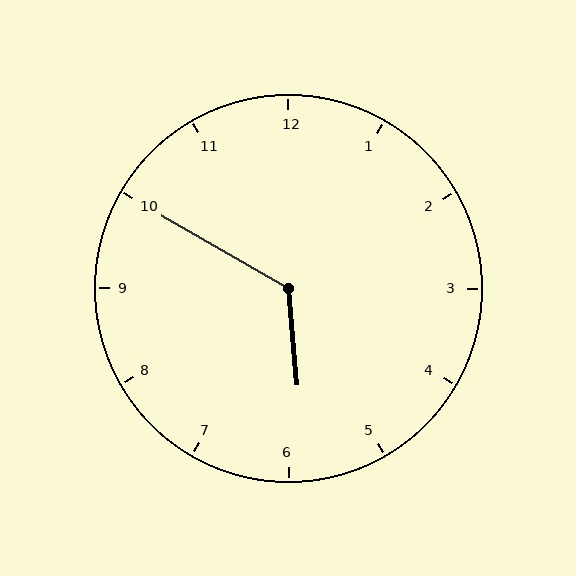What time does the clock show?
5:50.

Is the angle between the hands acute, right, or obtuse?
It is obtuse.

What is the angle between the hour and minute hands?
Approximately 125 degrees.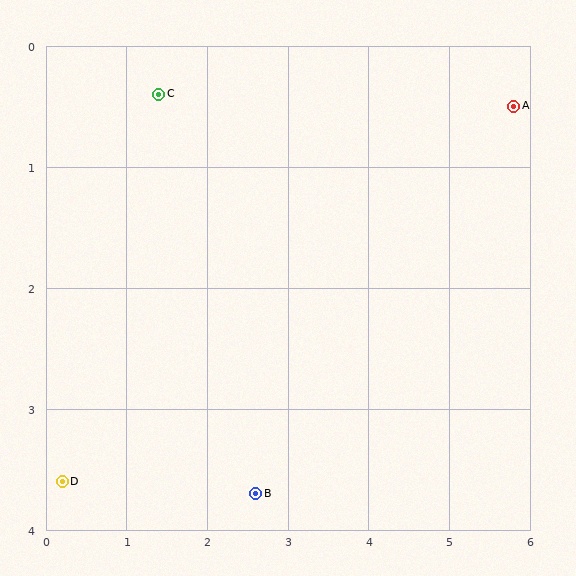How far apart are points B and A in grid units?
Points B and A are about 4.5 grid units apart.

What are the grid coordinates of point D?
Point D is at approximately (0.2, 3.6).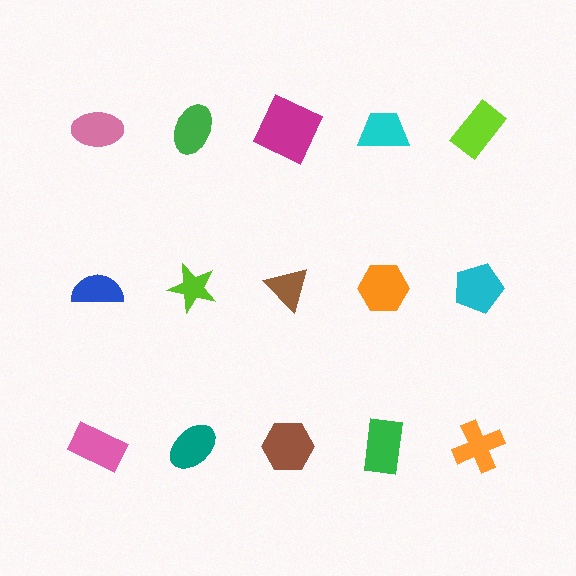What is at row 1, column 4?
A cyan trapezoid.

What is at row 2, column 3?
A brown triangle.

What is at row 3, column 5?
An orange cross.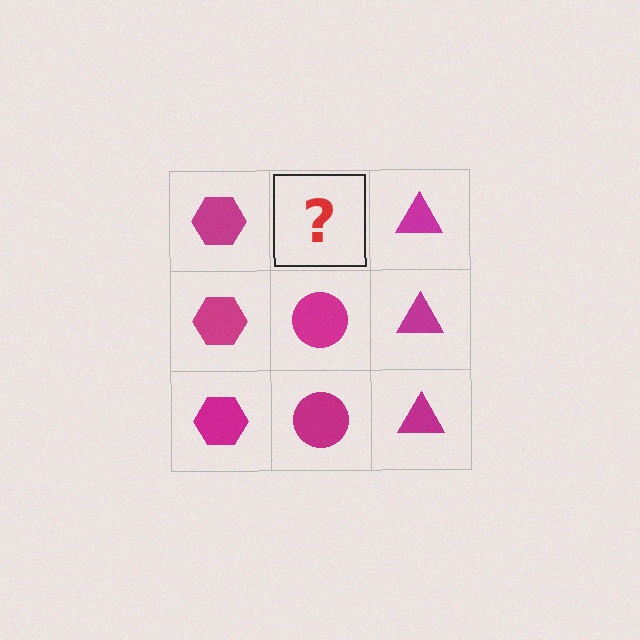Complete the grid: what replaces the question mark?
The question mark should be replaced with a magenta circle.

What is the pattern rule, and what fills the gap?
The rule is that each column has a consistent shape. The gap should be filled with a magenta circle.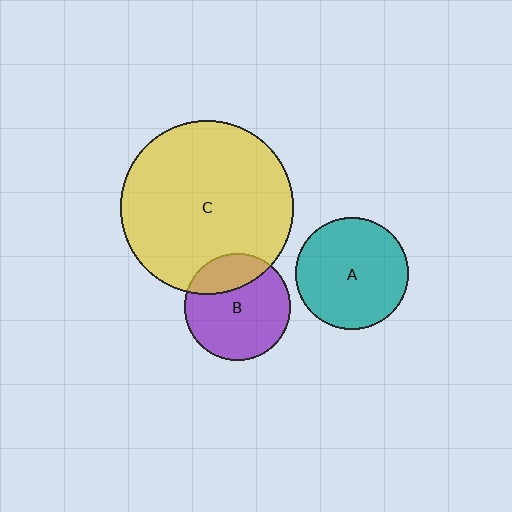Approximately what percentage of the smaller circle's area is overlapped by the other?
Approximately 25%.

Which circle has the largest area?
Circle C (yellow).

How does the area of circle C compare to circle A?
Approximately 2.4 times.